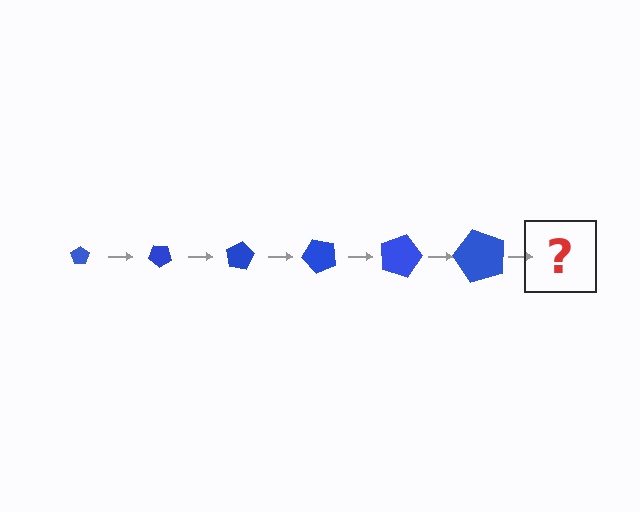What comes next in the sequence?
The next element should be a pentagon, larger than the previous one and rotated 240 degrees from the start.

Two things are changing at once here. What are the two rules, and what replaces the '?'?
The two rules are that the pentagon grows larger each step and it rotates 40 degrees each step. The '?' should be a pentagon, larger than the previous one and rotated 240 degrees from the start.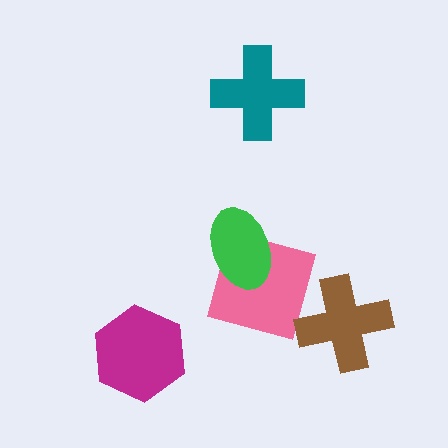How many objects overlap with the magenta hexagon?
0 objects overlap with the magenta hexagon.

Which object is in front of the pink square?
The green ellipse is in front of the pink square.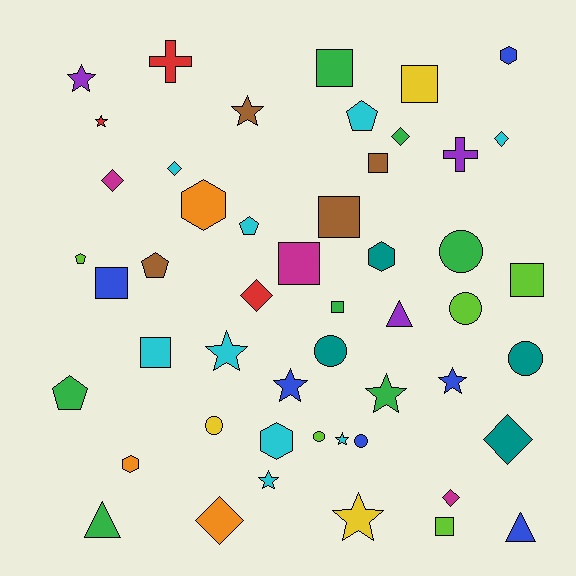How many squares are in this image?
There are 10 squares.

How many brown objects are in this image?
There are 4 brown objects.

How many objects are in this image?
There are 50 objects.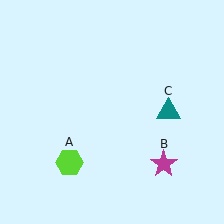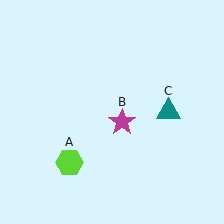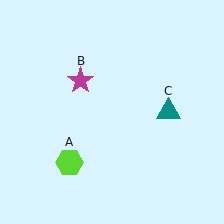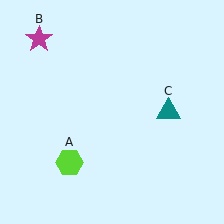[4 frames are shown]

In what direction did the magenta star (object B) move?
The magenta star (object B) moved up and to the left.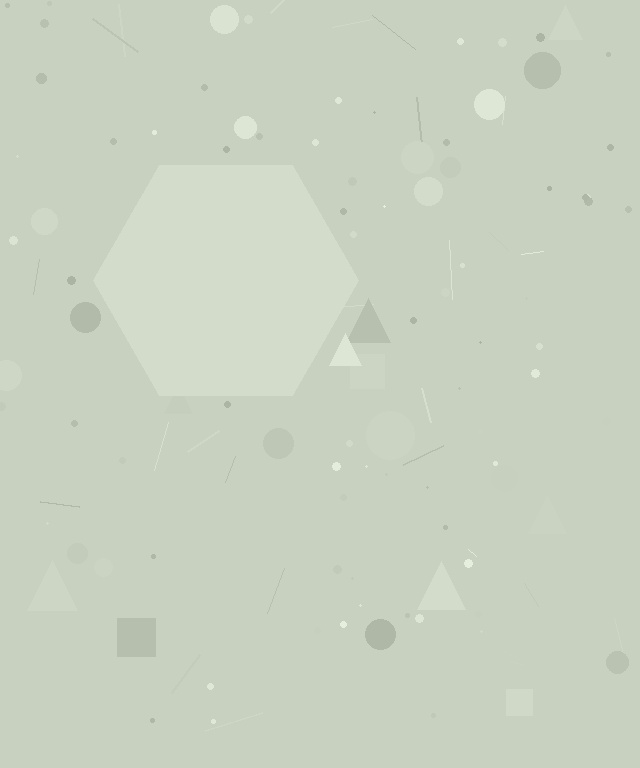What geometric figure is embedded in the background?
A hexagon is embedded in the background.